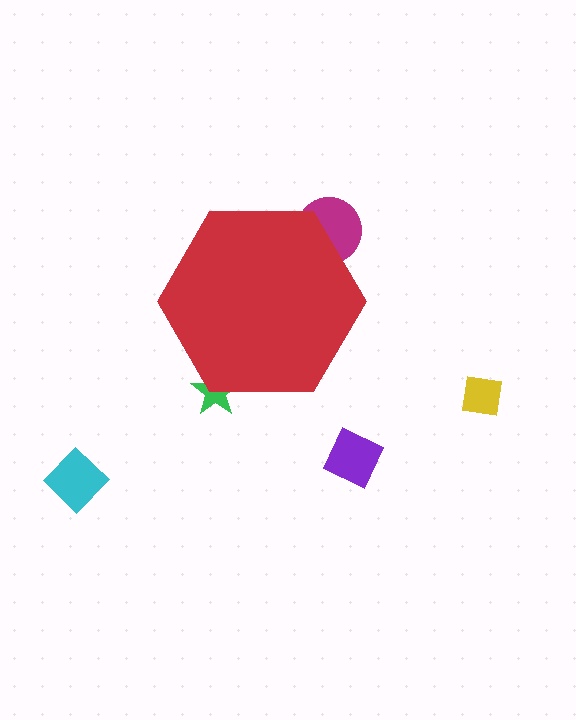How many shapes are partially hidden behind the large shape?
2 shapes are partially hidden.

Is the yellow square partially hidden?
No, the yellow square is fully visible.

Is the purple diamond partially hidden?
No, the purple diamond is fully visible.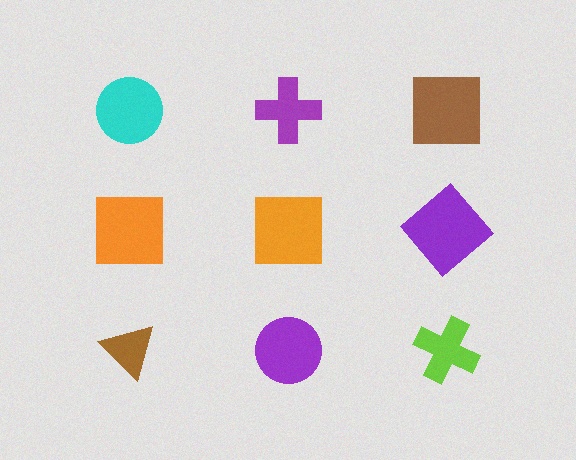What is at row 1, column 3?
A brown square.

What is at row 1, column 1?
A cyan circle.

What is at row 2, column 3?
A purple diamond.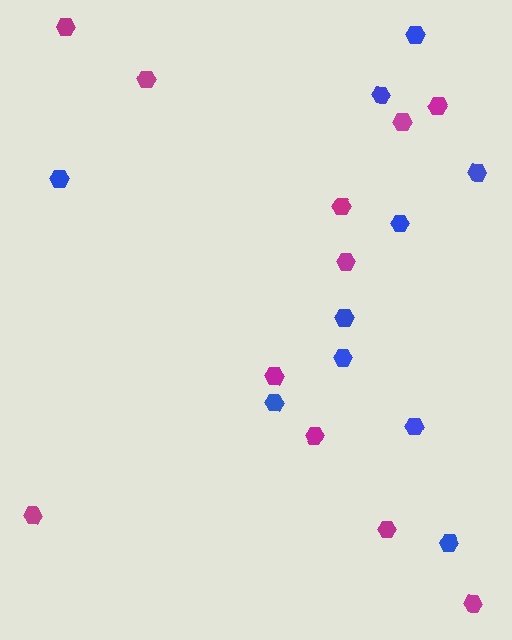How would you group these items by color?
There are 2 groups: one group of blue hexagons (10) and one group of magenta hexagons (11).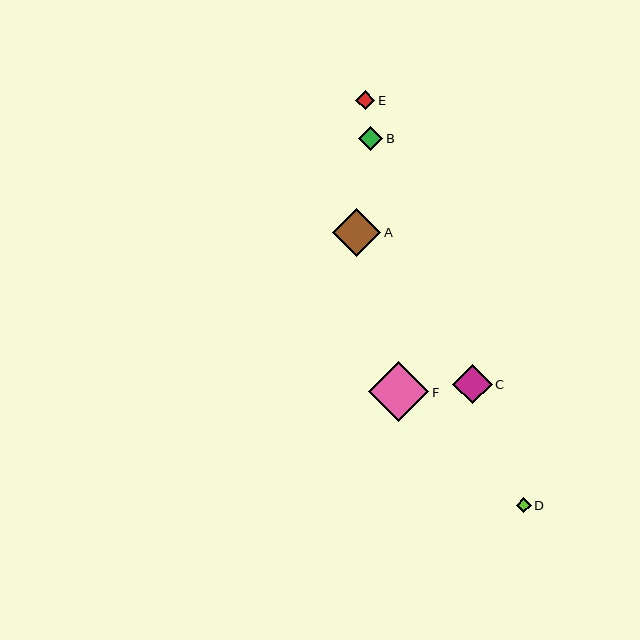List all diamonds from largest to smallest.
From largest to smallest: F, A, C, B, E, D.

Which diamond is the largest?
Diamond F is the largest with a size of approximately 60 pixels.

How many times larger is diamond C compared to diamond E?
Diamond C is approximately 2.1 times the size of diamond E.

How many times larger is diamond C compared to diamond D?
Diamond C is approximately 2.6 times the size of diamond D.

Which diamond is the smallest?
Diamond D is the smallest with a size of approximately 15 pixels.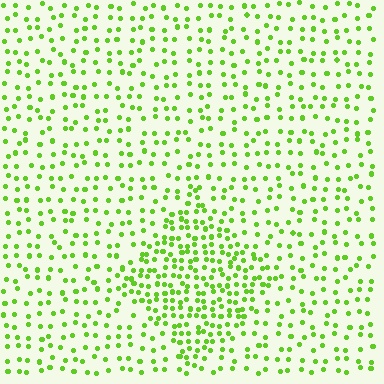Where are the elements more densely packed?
The elements are more densely packed inside the diamond boundary.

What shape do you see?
I see a diamond.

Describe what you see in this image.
The image contains small lime elements arranged at two different densities. A diamond-shaped region is visible where the elements are more densely packed than the surrounding area.